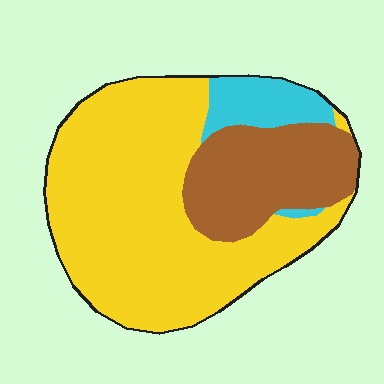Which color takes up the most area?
Yellow, at roughly 65%.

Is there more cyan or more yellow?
Yellow.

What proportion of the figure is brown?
Brown takes up about one quarter (1/4) of the figure.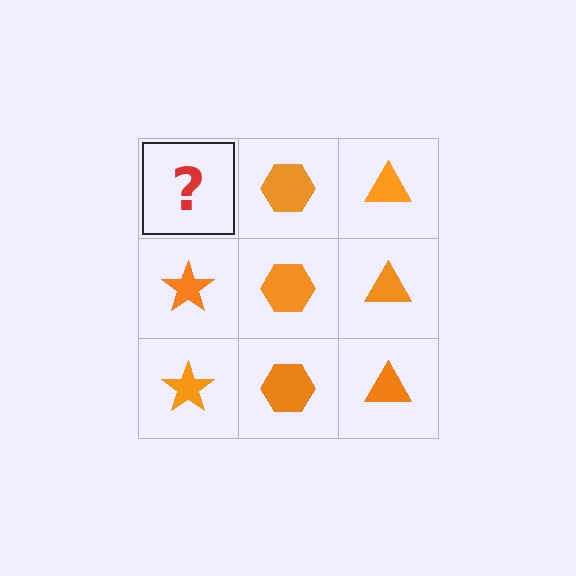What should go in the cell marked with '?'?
The missing cell should contain an orange star.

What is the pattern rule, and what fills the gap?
The rule is that each column has a consistent shape. The gap should be filled with an orange star.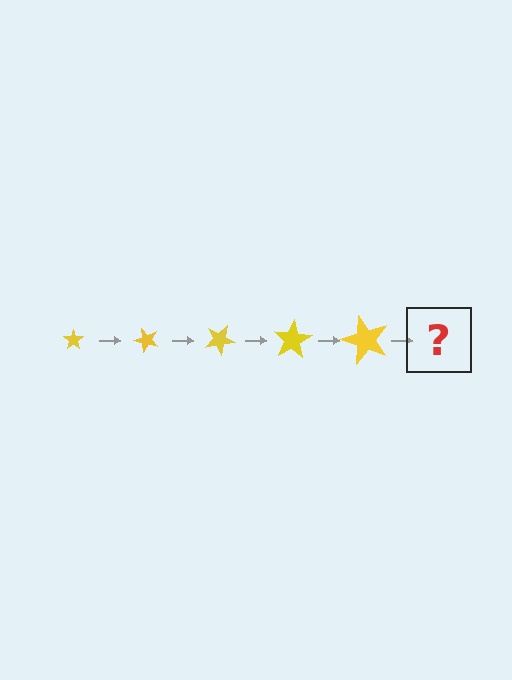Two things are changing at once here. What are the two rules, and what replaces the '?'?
The two rules are that the star grows larger each step and it rotates 50 degrees each step. The '?' should be a star, larger than the previous one and rotated 250 degrees from the start.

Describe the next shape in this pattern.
It should be a star, larger than the previous one and rotated 250 degrees from the start.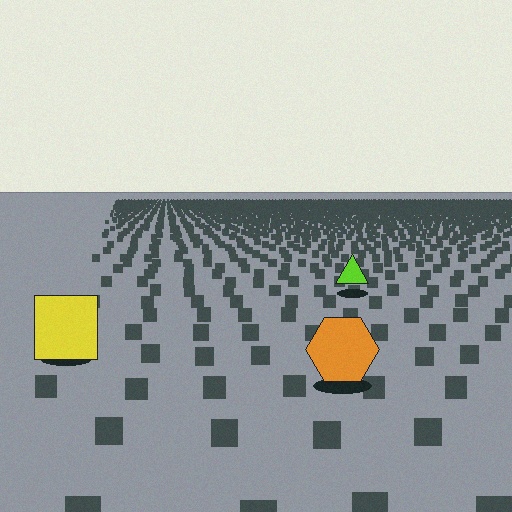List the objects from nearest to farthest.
From nearest to farthest: the orange hexagon, the yellow square, the lime triangle.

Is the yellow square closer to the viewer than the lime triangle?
Yes. The yellow square is closer — you can tell from the texture gradient: the ground texture is coarser near it.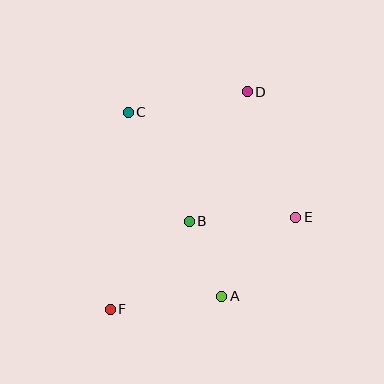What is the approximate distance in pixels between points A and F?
The distance between A and F is approximately 112 pixels.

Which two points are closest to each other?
Points A and B are closest to each other.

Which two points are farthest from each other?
Points D and F are farthest from each other.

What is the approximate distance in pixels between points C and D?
The distance between C and D is approximately 121 pixels.